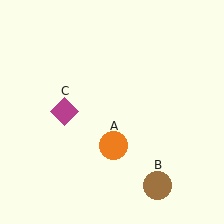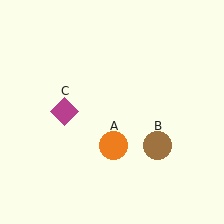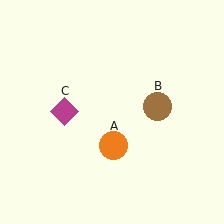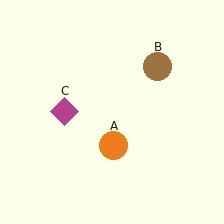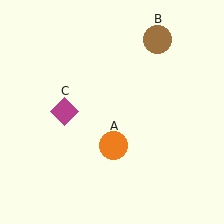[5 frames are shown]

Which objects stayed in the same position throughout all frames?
Orange circle (object A) and magenta diamond (object C) remained stationary.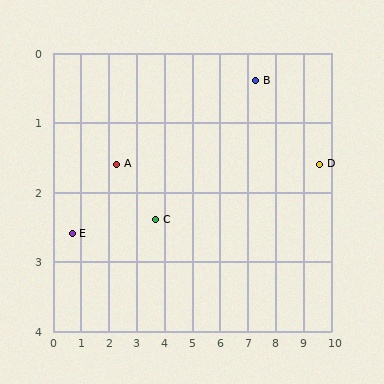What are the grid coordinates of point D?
Point D is at approximately (9.6, 1.6).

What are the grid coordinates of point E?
Point E is at approximately (0.7, 2.6).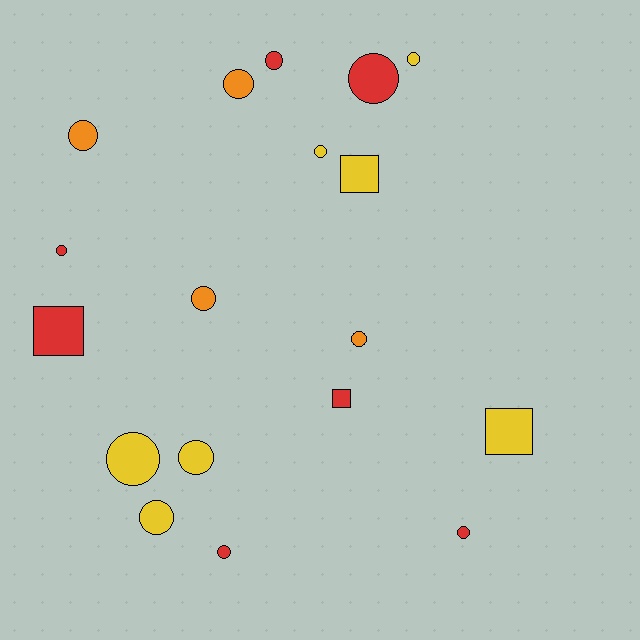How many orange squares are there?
There are no orange squares.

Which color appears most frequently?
Red, with 7 objects.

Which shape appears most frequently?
Circle, with 14 objects.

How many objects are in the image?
There are 18 objects.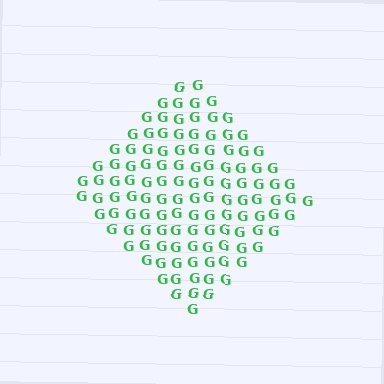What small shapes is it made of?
It is made of small letter G's.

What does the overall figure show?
The overall figure shows a diamond.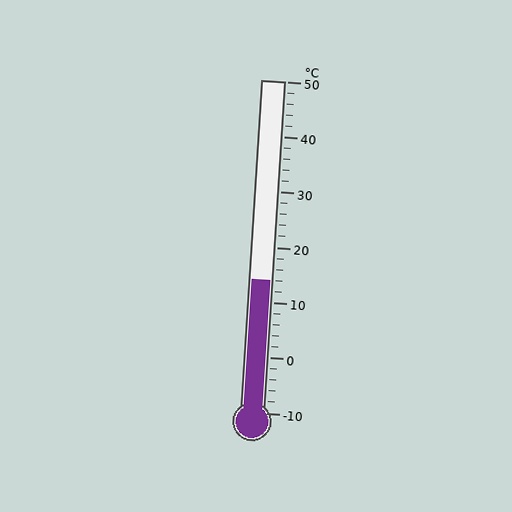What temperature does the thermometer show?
The thermometer shows approximately 14°C.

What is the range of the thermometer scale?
The thermometer scale ranges from -10°C to 50°C.